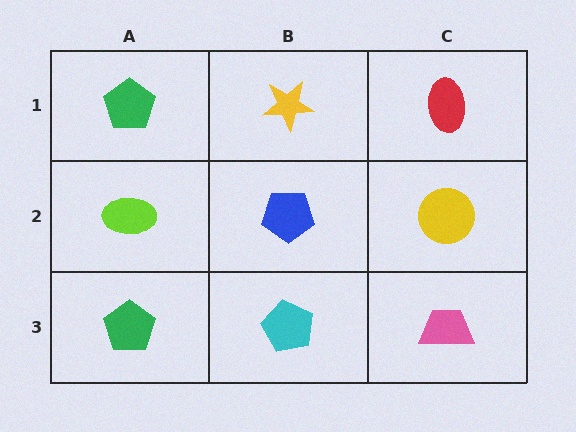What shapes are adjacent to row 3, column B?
A blue pentagon (row 2, column B), a green pentagon (row 3, column A), a pink trapezoid (row 3, column C).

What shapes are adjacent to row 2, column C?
A red ellipse (row 1, column C), a pink trapezoid (row 3, column C), a blue pentagon (row 2, column B).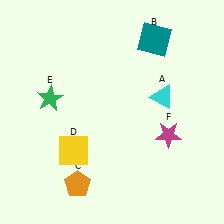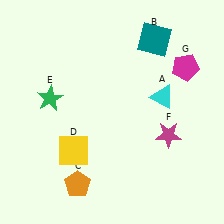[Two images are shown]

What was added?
A magenta pentagon (G) was added in Image 2.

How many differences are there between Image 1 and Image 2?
There is 1 difference between the two images.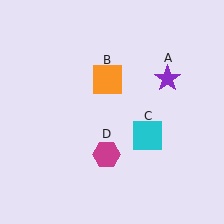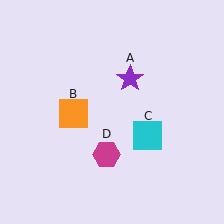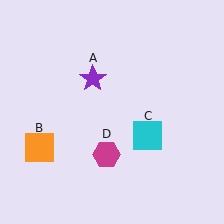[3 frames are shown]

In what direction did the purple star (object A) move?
The purple star (object A) moved left.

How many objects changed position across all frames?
2 objects changed position: purple star (object A), orange square (object B).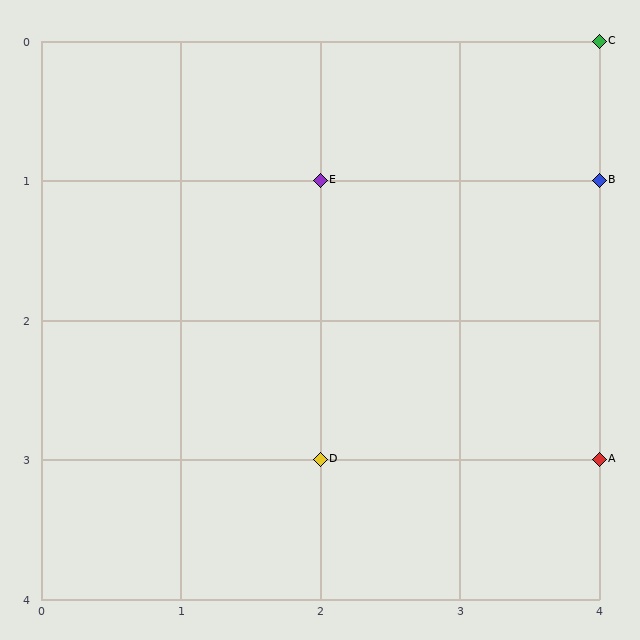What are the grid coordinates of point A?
Point A is at grid coordinates (4, 3).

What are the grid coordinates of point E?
Point E is at grid coordinates (2, 1).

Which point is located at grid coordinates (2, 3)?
Point D is at (2, 3).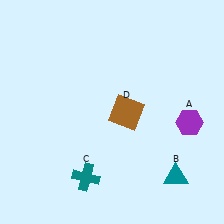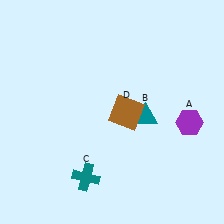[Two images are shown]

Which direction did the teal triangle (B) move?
The teal triangle (B) moved up.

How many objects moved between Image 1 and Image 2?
1 object moved between the two images.